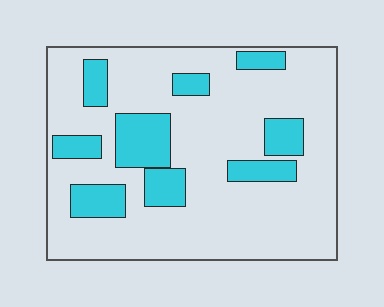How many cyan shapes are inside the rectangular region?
9.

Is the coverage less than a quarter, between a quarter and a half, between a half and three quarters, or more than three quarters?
Less than a quarter.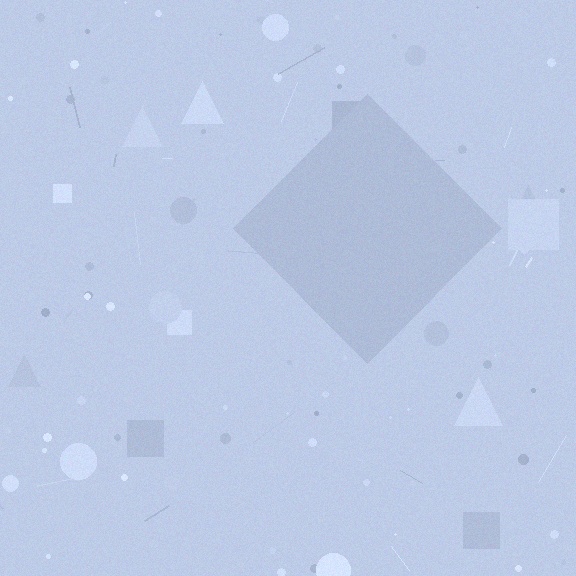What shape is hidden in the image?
A diamond is hidden in the image.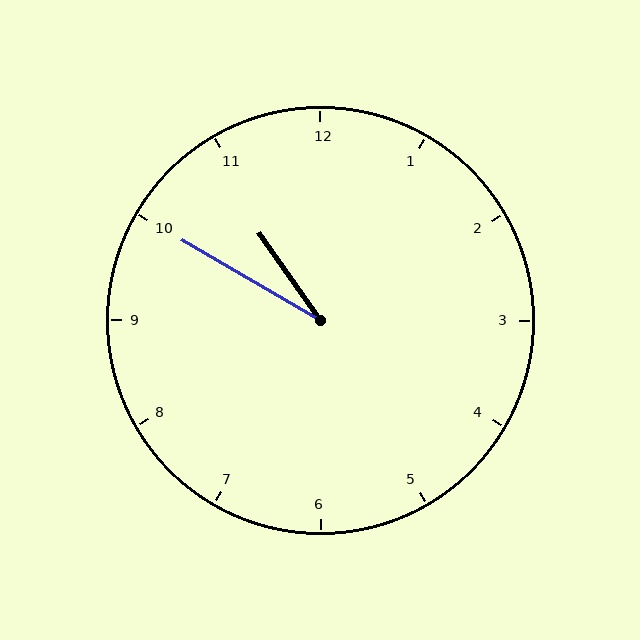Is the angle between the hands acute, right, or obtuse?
It is acute.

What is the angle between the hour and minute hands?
Approximately 25 degrees.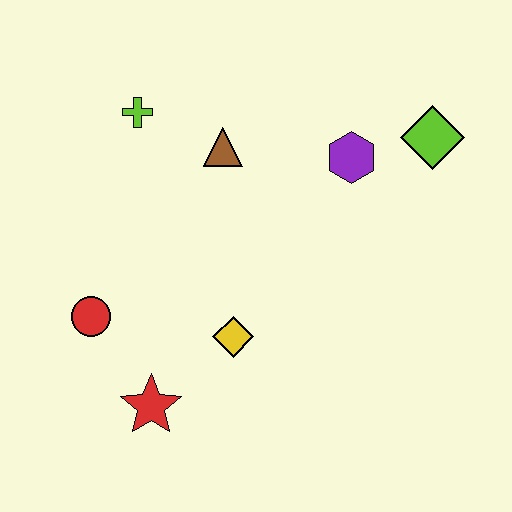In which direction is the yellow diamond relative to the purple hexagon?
The yellow diamond is below the purple hexagon.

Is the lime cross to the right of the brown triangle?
No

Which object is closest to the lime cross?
The brown triangle is closest to the lime cross.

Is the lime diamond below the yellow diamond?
No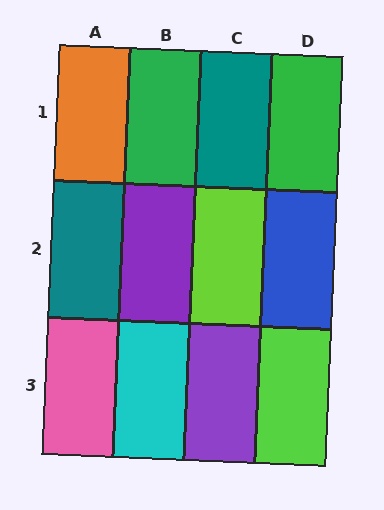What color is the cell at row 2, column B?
Purple.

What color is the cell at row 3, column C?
Purple.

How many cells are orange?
1 cell is orange.